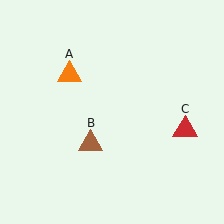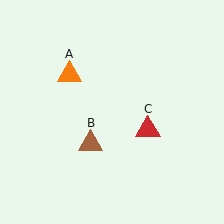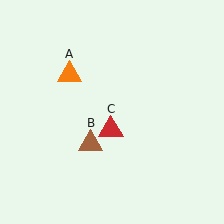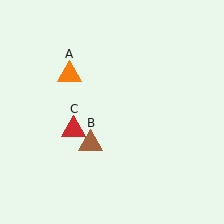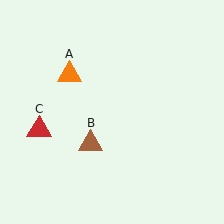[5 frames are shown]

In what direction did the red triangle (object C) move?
The red triangle (object C) moved left.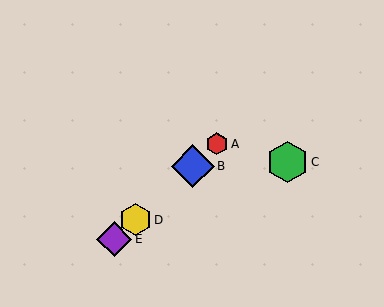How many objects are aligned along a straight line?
4 objects (A, B, D, E) are aligned along a straight line.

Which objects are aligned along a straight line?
Objects A, B, D, E are aligned along a straight line.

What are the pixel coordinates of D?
Object D is at (135, 220).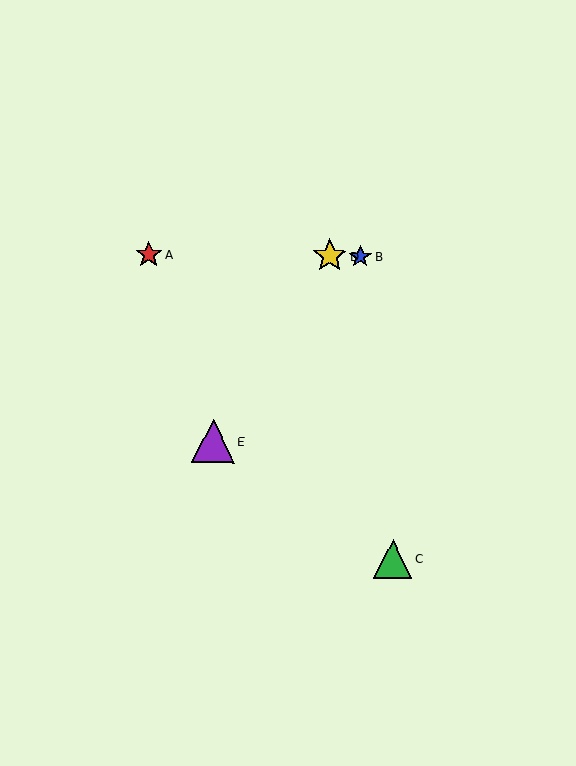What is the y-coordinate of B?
Object B is at y≈256.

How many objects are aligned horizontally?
3 objects (A, B, D) are aligned horizontally.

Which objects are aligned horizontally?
Objects A, B, D are aligned horizontally.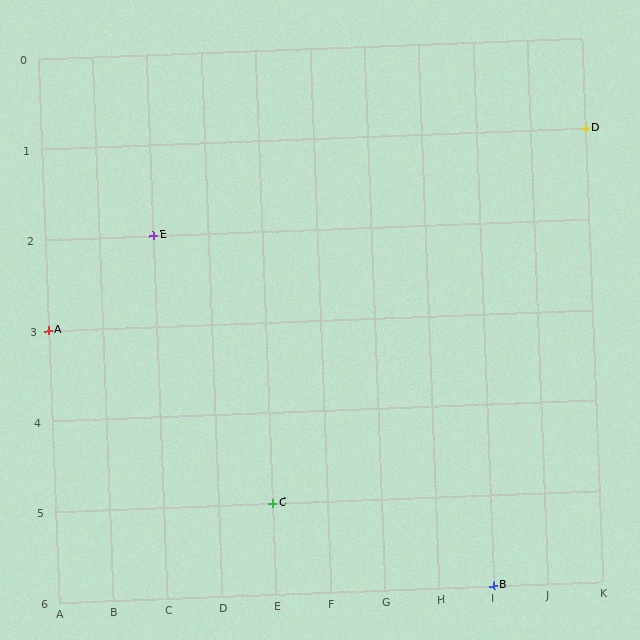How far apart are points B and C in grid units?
Points B and C are 4 columns and 1 row apart (about 4.1 grid units diagonally).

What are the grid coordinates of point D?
Point D is at grid coordinates (K, 1).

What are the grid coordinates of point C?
Point C is at grid coordinates (E, 5).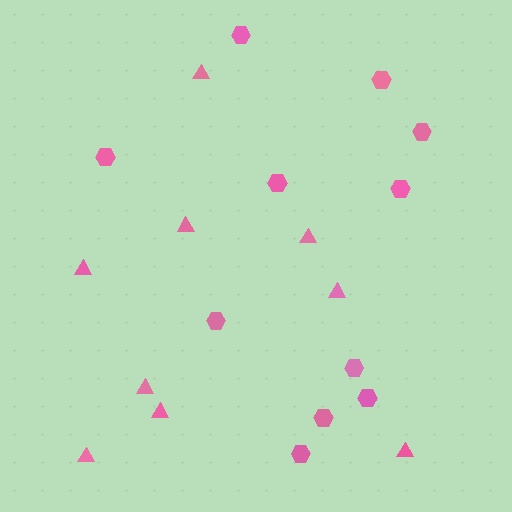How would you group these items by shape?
There are 2 groups: one group of triangles (9) and one group of hexagons (11).